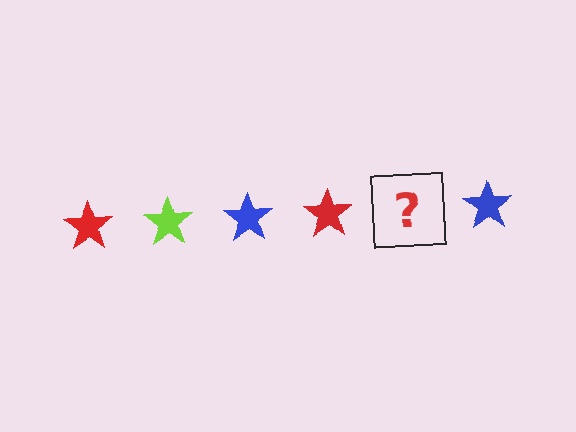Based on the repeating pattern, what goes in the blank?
The blank should be a lime star.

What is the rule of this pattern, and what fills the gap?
The rule is that the pattern cycles through red, lime, blue stars. The gap should be filled with a lime star.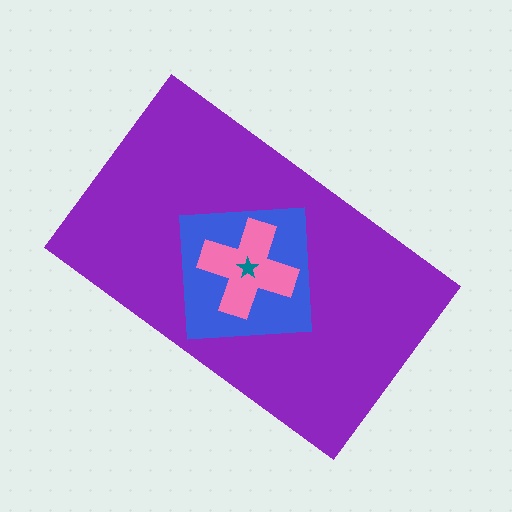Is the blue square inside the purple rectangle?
Yes.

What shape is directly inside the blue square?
The pink cross.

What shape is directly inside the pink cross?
The teal star.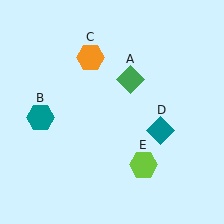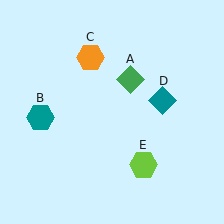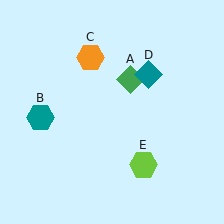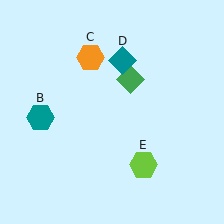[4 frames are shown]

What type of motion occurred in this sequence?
The teal diamond (object D) rotated counterclockwise around the center of the scene.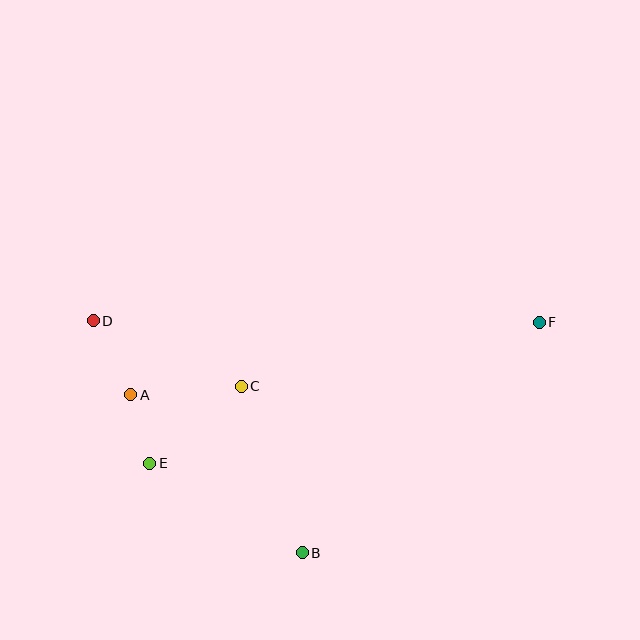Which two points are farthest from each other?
Points D and F are farthest from each other.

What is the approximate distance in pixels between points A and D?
The distance between A and D is approximately 83 pixels.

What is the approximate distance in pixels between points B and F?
The distance between B and F is approximately 331 pixels.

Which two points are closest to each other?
Points A and E are closest to each other.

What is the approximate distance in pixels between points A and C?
The distance between A and C is approximately 111 pixels.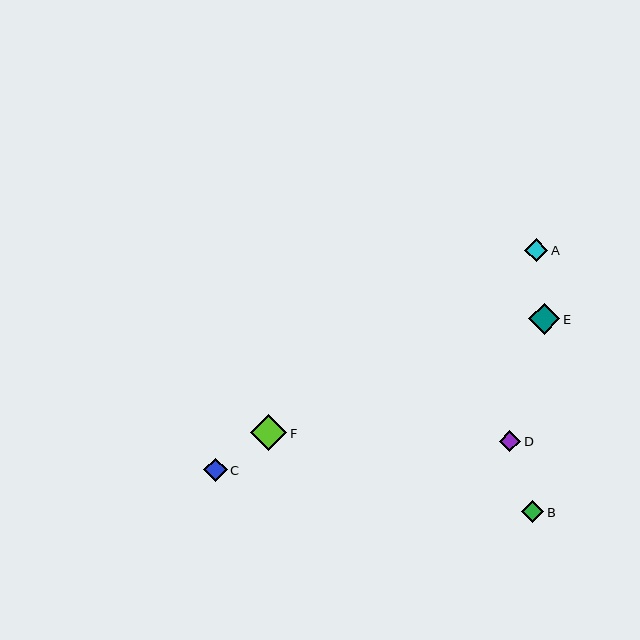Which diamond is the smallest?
Diamond D is the smallest with a size of approximately 21 pixels.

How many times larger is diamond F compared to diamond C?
Diamond F is approximately 1.6 times the size of diamond C.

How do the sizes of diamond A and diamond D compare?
Diamond A and diamond D are approximately the same size.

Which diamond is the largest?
Diamond F is the largest with a size of approximately 36 pixels.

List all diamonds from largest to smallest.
From largest to smallest: F, E, C, A, B, D.